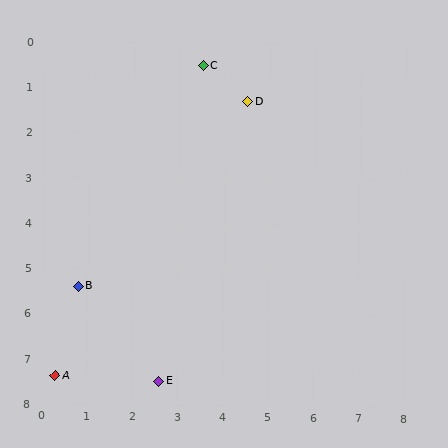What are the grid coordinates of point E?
Point E is at approximately (2.6, 7.5).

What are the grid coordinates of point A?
Point A is at approximately (0.3, 7.4).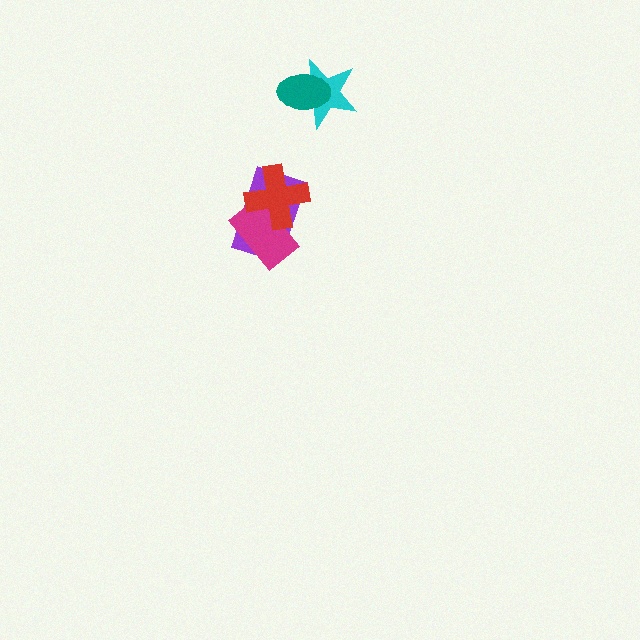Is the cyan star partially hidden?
Yes, it is partially covered by another shape.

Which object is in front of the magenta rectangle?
The red cross is in front of the magenta rectangle.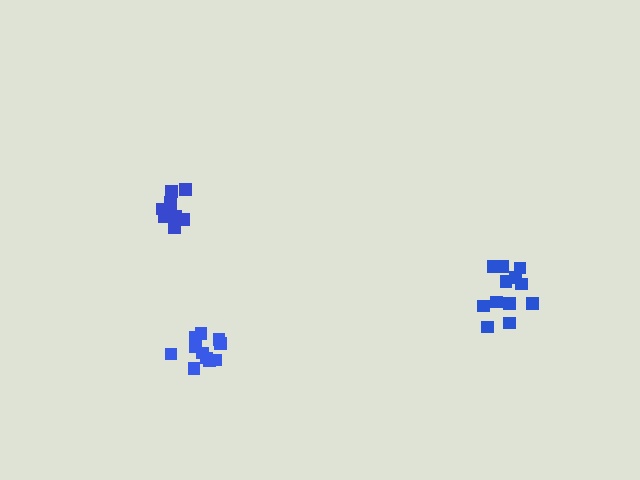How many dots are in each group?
Group 1: 10 dots, Group 2: 12 dots, Group 3: 11 dots (33 total).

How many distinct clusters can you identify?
There are 3 distinct clusters.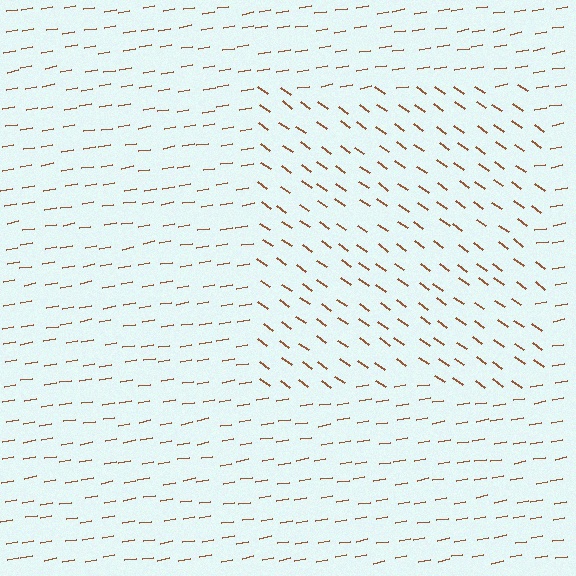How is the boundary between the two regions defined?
The boundary is defined purely by a change in line orientation (approximately 45 degrees difference). All lines are the same color and thickness.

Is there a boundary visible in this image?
Yes, there is a texture boundary formed by a change in line orientation.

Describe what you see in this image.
The image is filled with small brown line segments. A rectangle region in the image has lines oriented differently from the surrounding lines, creating a visible texture boundary.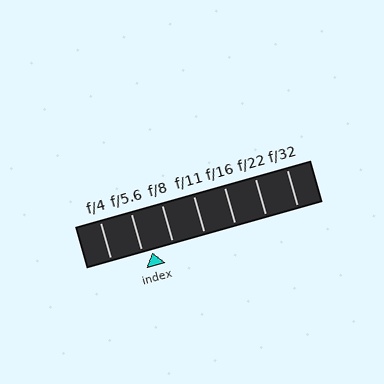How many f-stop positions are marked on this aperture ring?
There are 7 f-stop positions marked.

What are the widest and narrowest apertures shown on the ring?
The widest aperture shown is f/4 and the narrowest is f/32.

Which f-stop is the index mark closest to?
The index mark is closest to f/5.6.